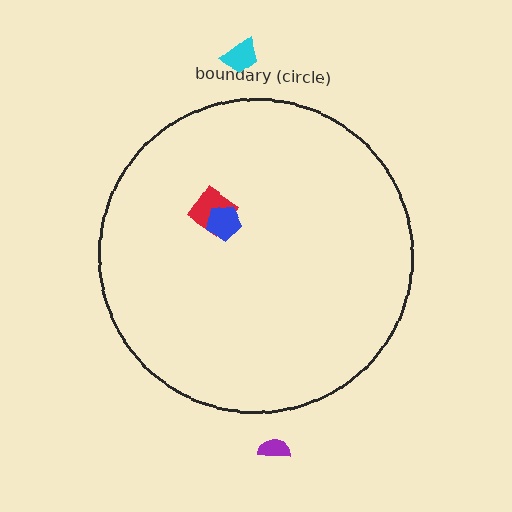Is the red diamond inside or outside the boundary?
Inside.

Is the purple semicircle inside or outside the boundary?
Outside.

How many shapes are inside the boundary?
2 inside, 2 outside.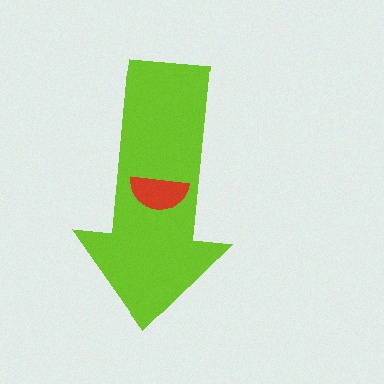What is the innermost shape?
The red semicircle.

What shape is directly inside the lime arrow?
The red semicircle.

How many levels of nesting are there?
2.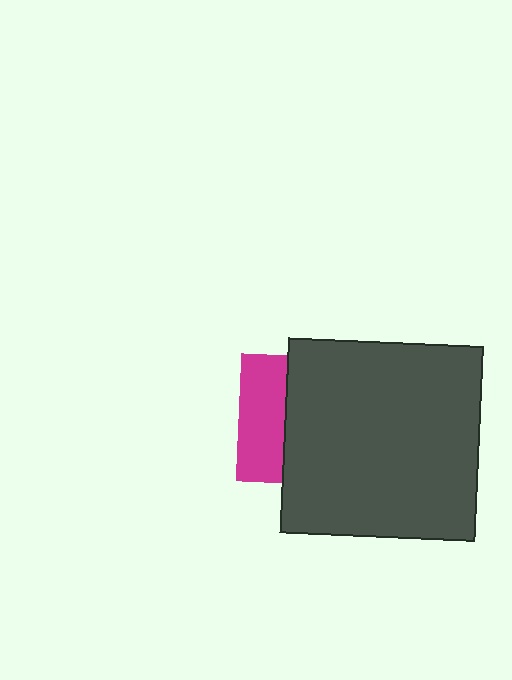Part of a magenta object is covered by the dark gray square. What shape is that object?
It is a square.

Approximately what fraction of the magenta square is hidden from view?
Roughly 64% of the magenta square is hidden behind the dark gray square.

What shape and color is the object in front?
The object in front is a dark gray square.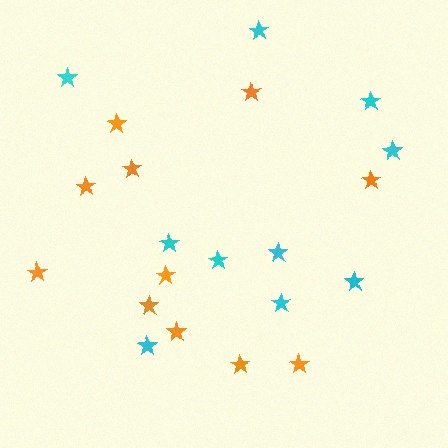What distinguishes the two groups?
There are 2 groups: one group of orange stars (11) and one group of cyan stars (10).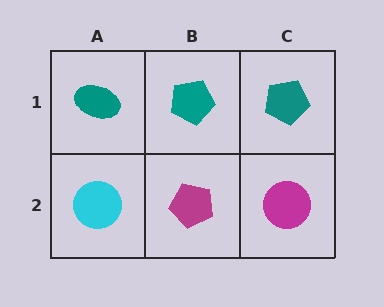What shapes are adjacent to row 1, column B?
A magenta pentagon (row 2, column B), a teal ellipse (row 1, column A), a teal pentagon (row 1, column C).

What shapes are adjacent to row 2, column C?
A teal pentagon (row 1, column C), a magenta pentagon (row 2, column B).